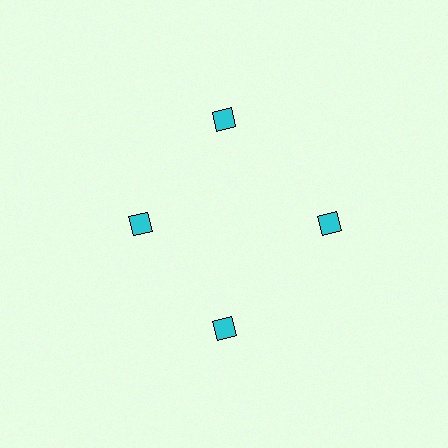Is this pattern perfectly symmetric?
No. The 4 cyan diamonds are arranged in a ring, but one element near the 9 o'clock position is pulled inward toward the center, breaking the 4-fold rotational symmetry.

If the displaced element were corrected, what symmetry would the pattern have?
It would have 4-fold rotational symmetry — the pattern would map onto itself every 90 degrees.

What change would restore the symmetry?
The symmetry would be restored by moving it outward, back onto the ring so that all 4 diamonds sit at equal angles and equal distance from the center.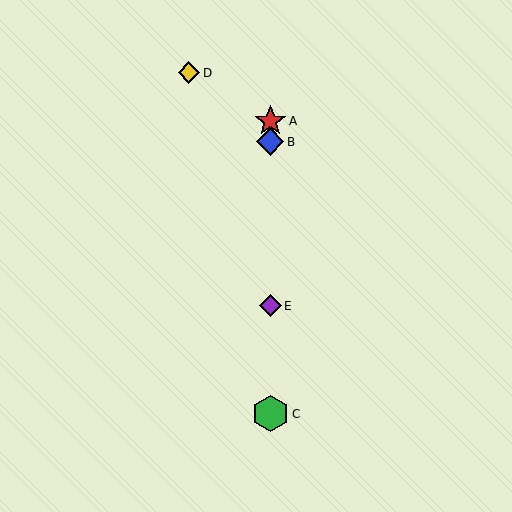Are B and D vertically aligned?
No, B is at x≈270 and D is at x≈189.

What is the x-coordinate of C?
Object C is at x≈270.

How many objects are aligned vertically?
4 objects (A, B, C, E) are aligned vertically.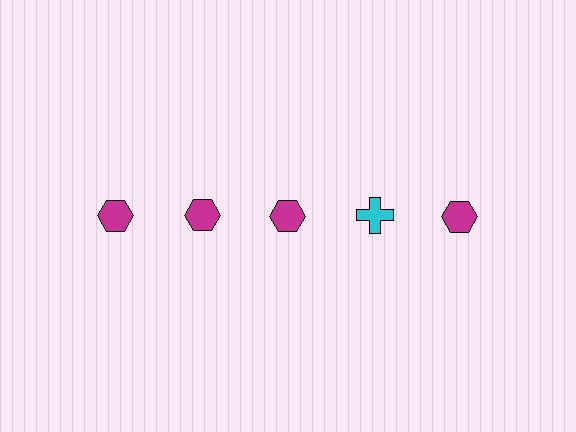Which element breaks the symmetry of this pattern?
The cyan cross in the top row, second from right column breaks the symmetry. All other shapes are magenta hexagons.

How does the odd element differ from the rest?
It differs in both color (cyan instead of magenta) and shape (cross instead of hexagon).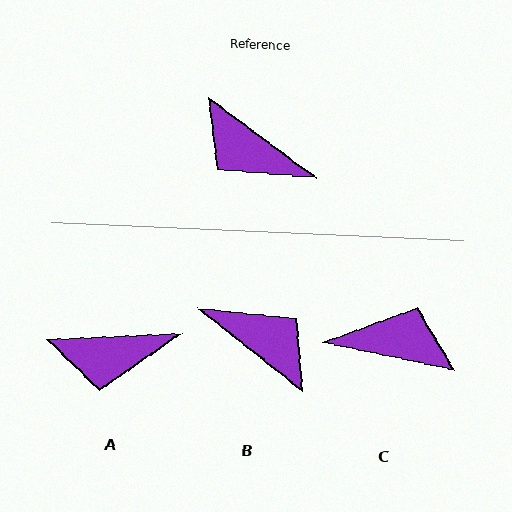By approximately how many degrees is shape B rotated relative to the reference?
Approximately 178 degrees counter-clockwise.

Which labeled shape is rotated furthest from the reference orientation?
B, about 178 degrees away.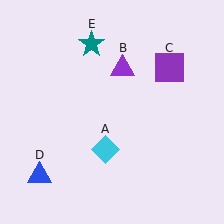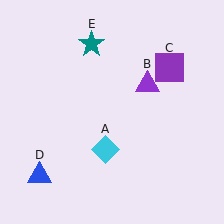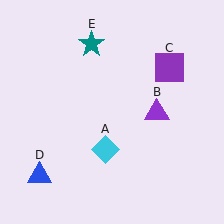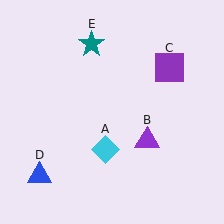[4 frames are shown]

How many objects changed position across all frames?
1 object changed position: purple triangle (object B).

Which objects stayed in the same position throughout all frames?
Cyan diamond (object A) and purple square (object C) and blue triangle (object D) and teal star (object E) remained stationary.